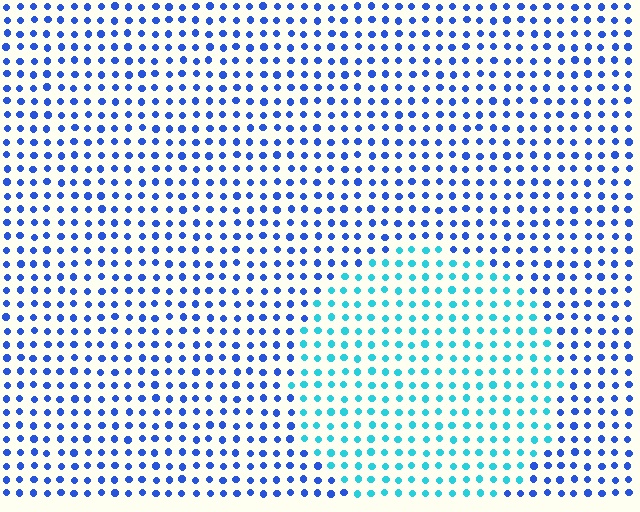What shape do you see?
I see a circle.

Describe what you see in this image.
The image is filled with small blue elements in a uniform arrangement. A circle-shaped region is visible where the elements are tinted to a slightly different hue, forming a subtle color boundary.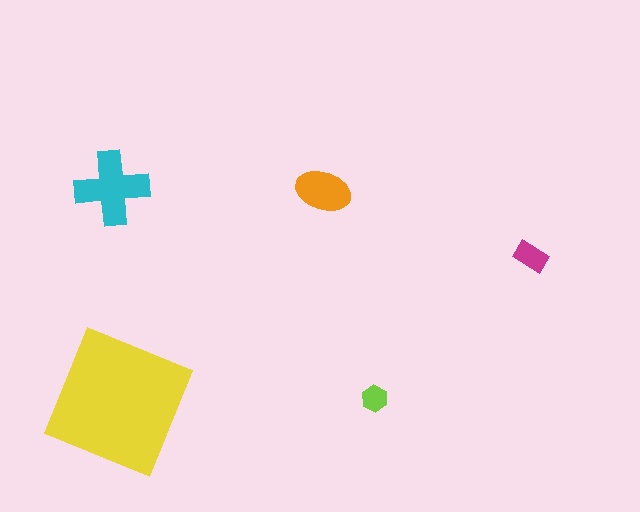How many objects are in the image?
There are 5 objects in the image.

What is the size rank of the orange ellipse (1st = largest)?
3rd.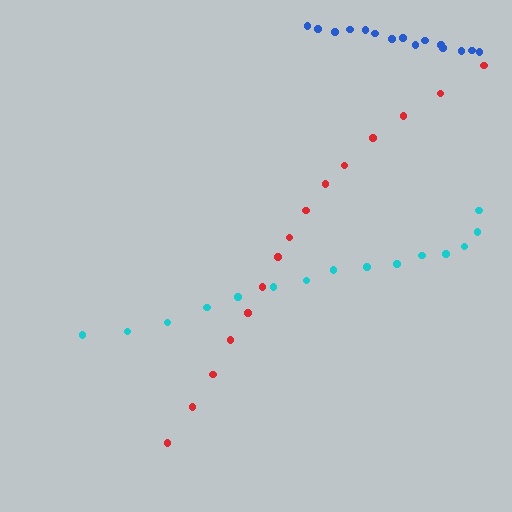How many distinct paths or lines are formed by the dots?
There are 3 distinct paths.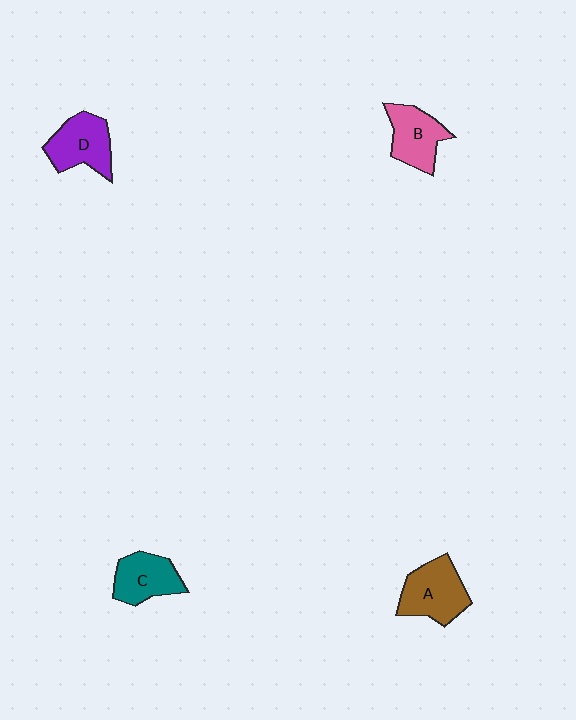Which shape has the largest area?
Shape A (brown).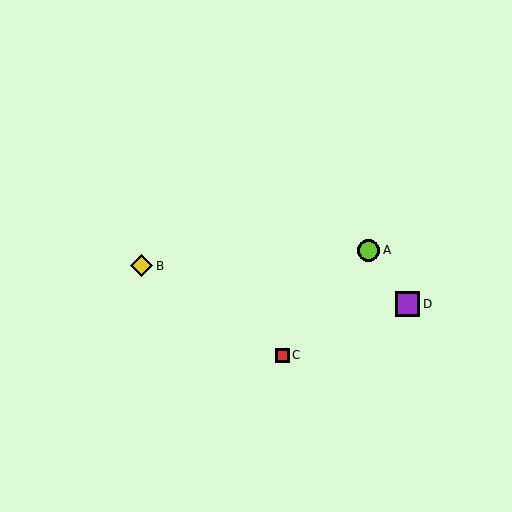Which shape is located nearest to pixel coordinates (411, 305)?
The purple square (labeled D) at (408, 304) is nearest to that location.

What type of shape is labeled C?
Shape C is a red square.